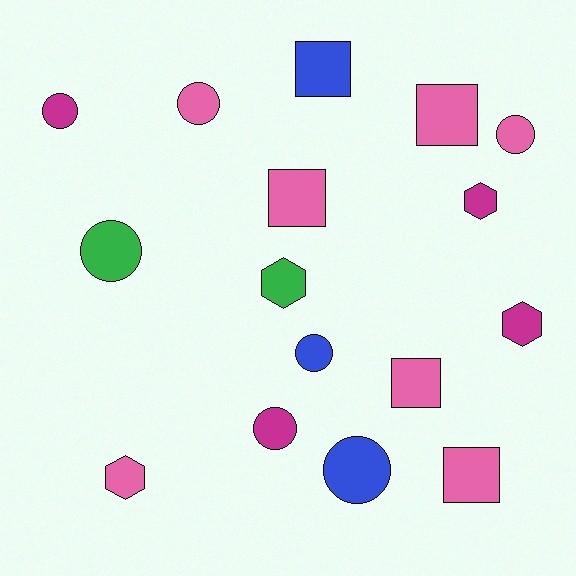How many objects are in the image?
There are 16 objects.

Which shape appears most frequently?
Circle, with 7 objects.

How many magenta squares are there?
There are no magenta squares.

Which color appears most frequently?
Pink, with 7 objects.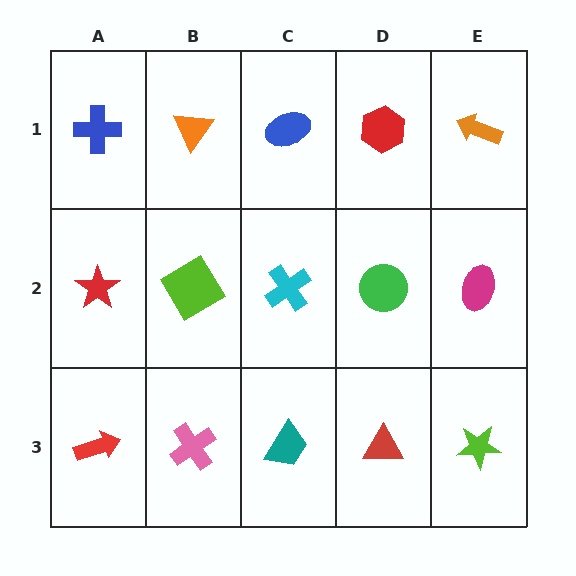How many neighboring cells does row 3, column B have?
3.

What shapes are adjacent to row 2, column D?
A red hexagon (row 1, column D), a red triangle (row 3, column D), a cyan cross (row 2, column C), a magenta ellipse (row 2, column E).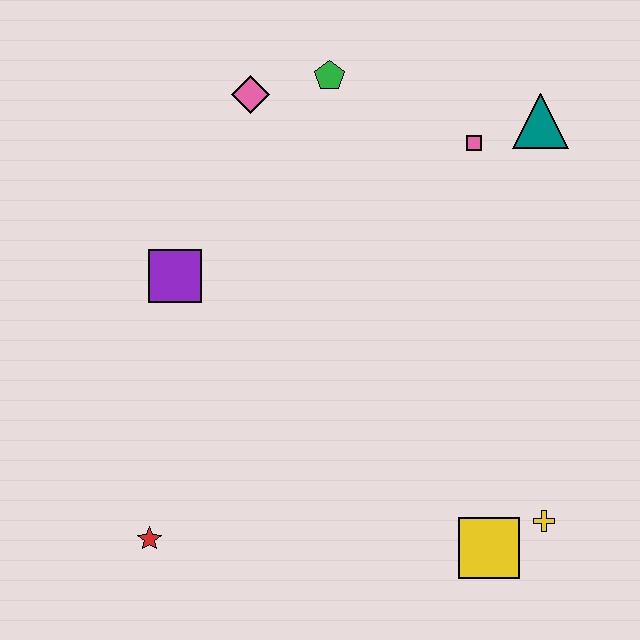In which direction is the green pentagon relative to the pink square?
The green pentagon is to the left of the pink square.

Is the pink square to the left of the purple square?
No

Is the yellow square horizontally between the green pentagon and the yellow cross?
Yes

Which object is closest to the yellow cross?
The yellow square is closest to the yellow cross.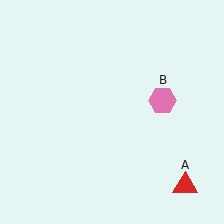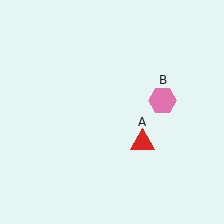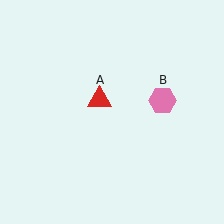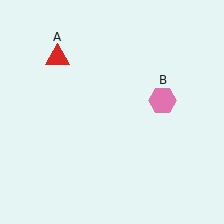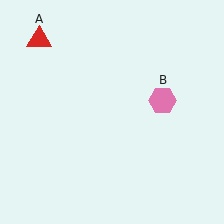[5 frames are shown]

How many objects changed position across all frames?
1 object changed position: red triangle (object A).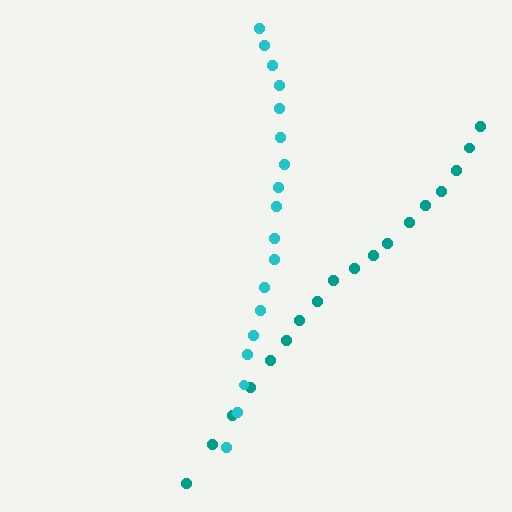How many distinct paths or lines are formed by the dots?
There are 2 distinct paths.